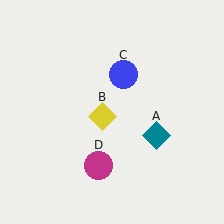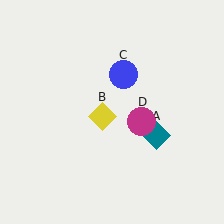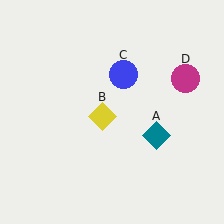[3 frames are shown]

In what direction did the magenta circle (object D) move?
The magenta circle (object D) moved up and to the right.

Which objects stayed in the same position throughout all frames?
Teal diamond (object A) and yellow diamond (object B) and blue circle (object C) remained stationary.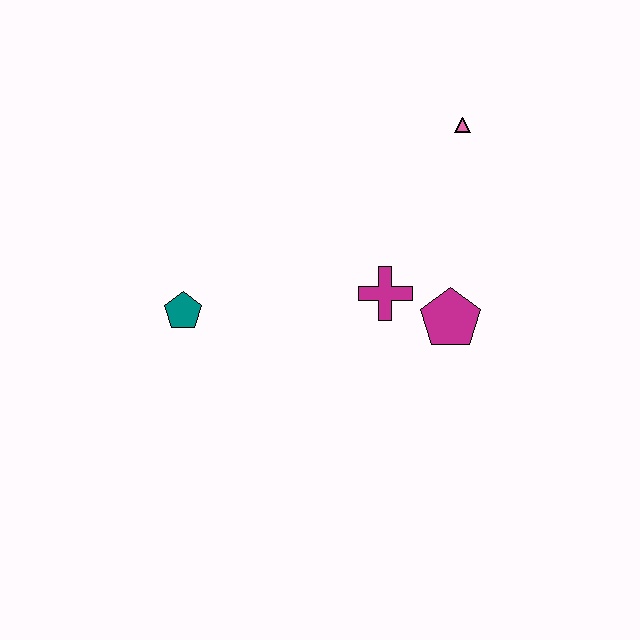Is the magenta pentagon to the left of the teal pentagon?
No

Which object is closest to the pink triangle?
The magenta cross is closest to the pink triangle.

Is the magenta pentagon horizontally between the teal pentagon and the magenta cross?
No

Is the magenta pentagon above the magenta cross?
No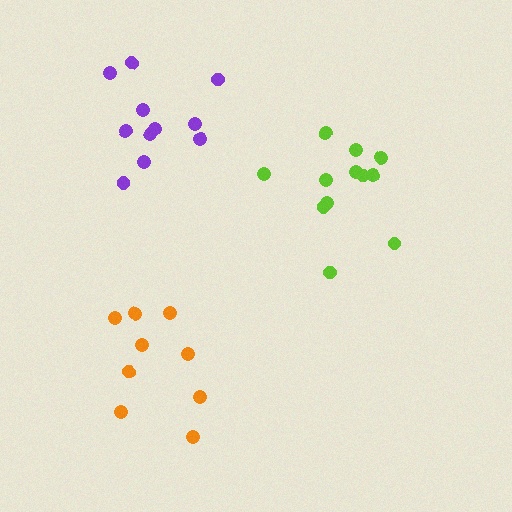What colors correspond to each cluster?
The clusters are colored: purple, orange, lime.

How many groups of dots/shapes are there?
There are 3 groups.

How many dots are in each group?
Group 1: 11 dots, Group 2: 9 dots, Group 3: 12 dots (32 total).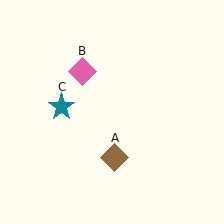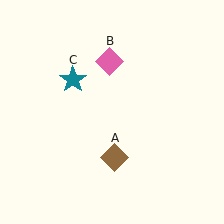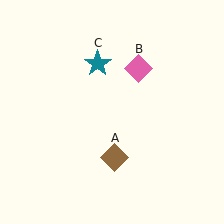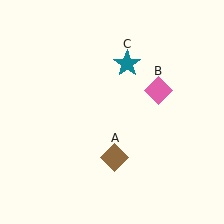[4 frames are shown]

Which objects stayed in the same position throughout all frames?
Brown diamond (object A) remained stationary.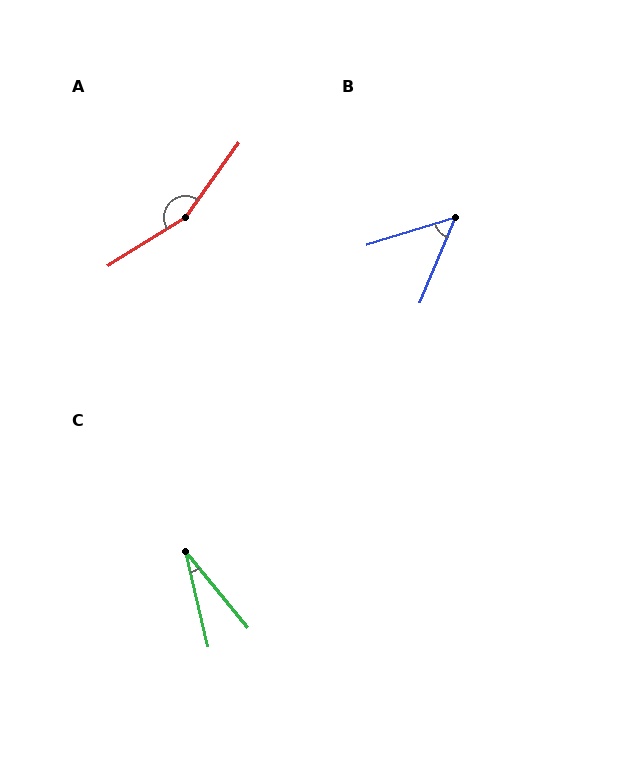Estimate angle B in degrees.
Approximately 51 degrees.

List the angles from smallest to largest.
C (26°), B (51°), A (158°).